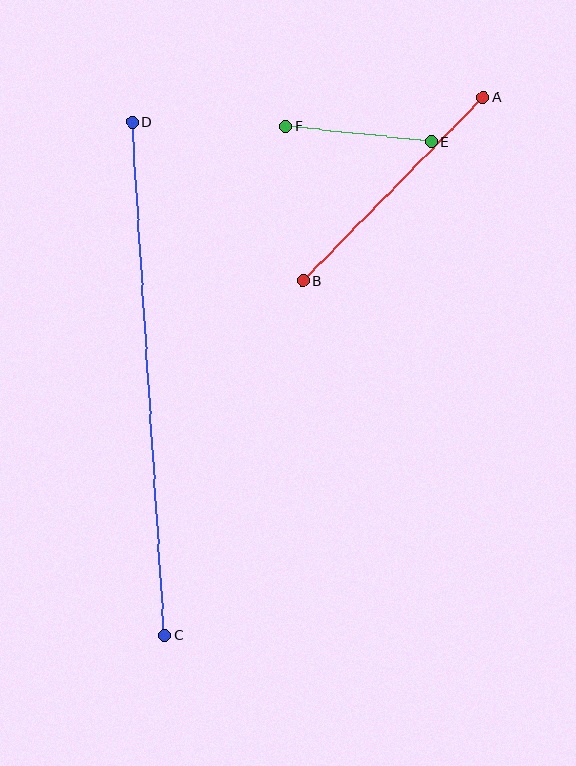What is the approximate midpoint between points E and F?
The midpoint is at approximately (359, 134) pixels.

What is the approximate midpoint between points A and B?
The midpoint is at approximately (393, 189) pixels.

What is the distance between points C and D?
The distance is approximately 514 pixels.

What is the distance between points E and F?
The distance is approximately 146 pixels.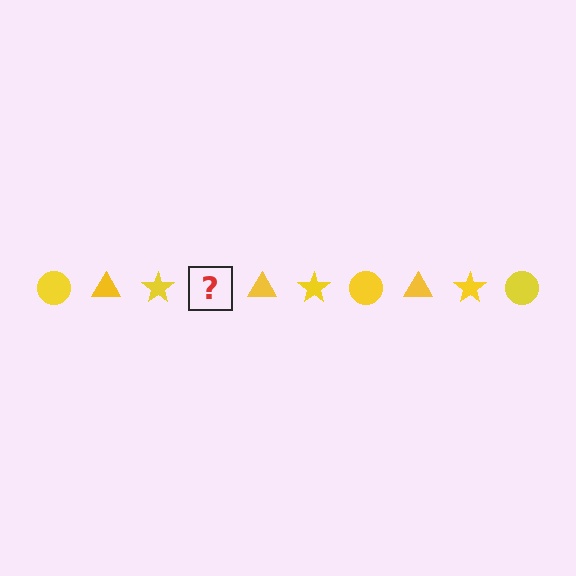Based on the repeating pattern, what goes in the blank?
The blank should be a yellow circle.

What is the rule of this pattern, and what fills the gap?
The rule is that the pattern cycles through circle, triangle, star shapes in yellow. The gap should be filled with a yellow circle.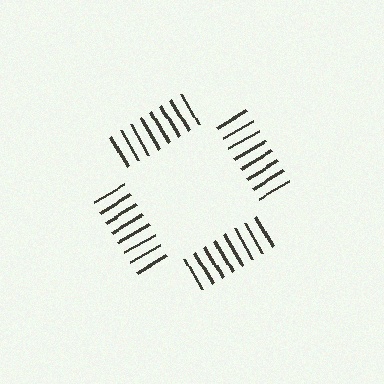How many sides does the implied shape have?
4 sides — the line-ends trace a square.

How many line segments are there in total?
32 — 8 along each of the 4 edges.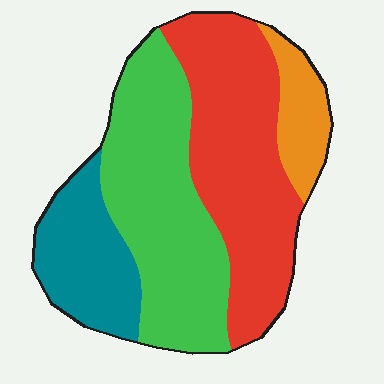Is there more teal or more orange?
Teal.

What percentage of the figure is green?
Green takes up between a quarter and a half of the figure.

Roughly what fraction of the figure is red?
Red takes up about three eighths (3/8) of the figure.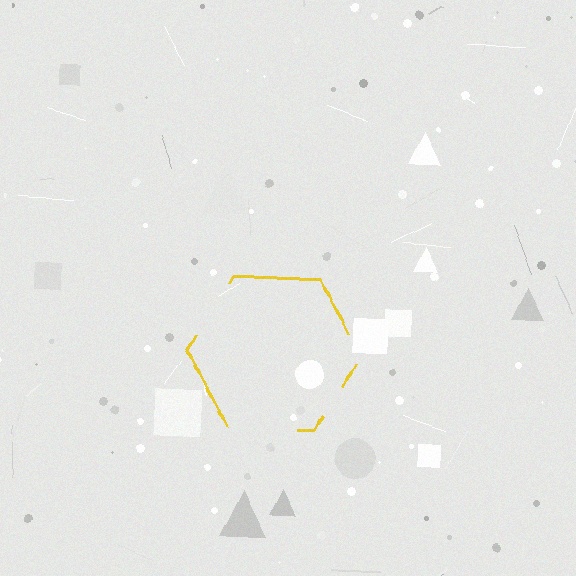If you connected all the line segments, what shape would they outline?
They would outline a hexagon.